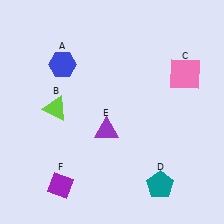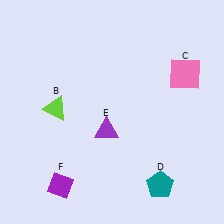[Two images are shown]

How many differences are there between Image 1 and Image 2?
There is 1 difference between the two images.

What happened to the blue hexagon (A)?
The blue hexagon (A) was removed in Image 2. It was in the top-left area of Image 1.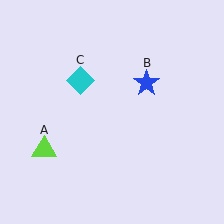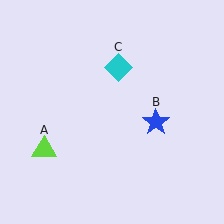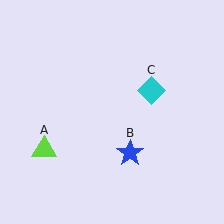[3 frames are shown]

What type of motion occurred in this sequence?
The blue star (object B), cyan diamond (object C) rotated clockwise around the center of the scene.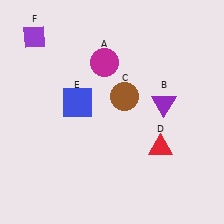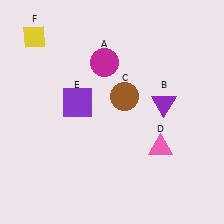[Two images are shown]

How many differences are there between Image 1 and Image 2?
There are 3 differences between the two images.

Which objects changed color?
D changed from red to pink. E changed from blue to purple. F changed from purple to yellow.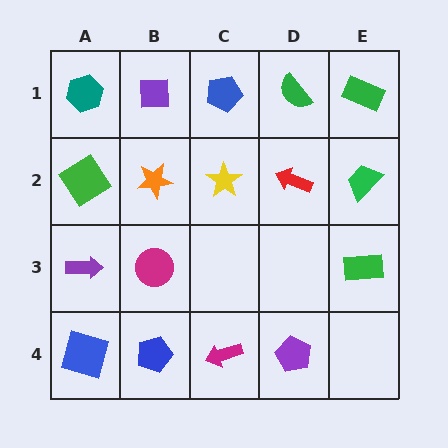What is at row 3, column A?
A purple arrow.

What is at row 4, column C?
A magenta arrow.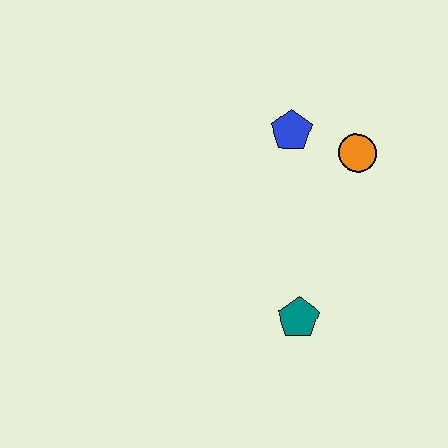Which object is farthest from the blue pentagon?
The teal pentagon is farthest from the blue pentagon.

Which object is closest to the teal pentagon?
The orange circle is closest to the teal pentagon.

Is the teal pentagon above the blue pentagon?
No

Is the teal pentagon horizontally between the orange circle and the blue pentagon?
Yes